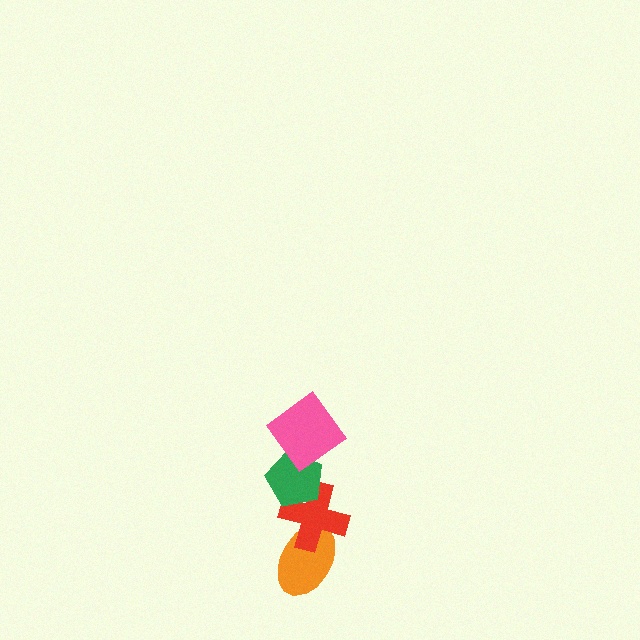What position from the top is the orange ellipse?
The orange ellipse is 4th from the top.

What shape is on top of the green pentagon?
The pink diamond is on top of the green pentagon.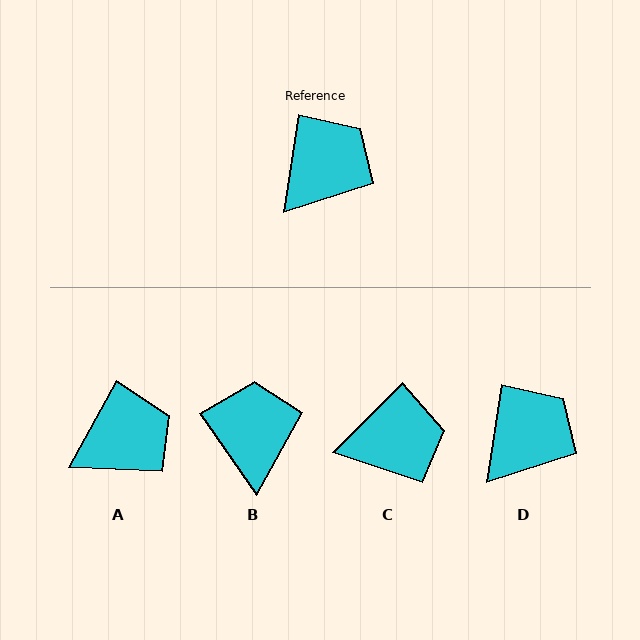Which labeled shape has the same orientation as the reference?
D.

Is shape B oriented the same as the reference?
No, it is off by about 43 degrees.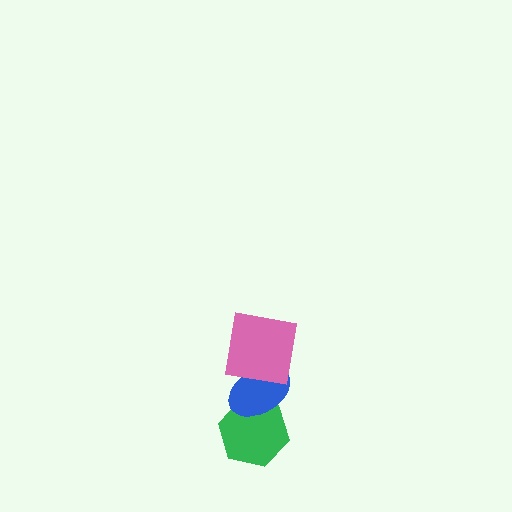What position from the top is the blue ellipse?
The blue ellipse is 2nd from the top.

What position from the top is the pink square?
The pink square is 1st from the top.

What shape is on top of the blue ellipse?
The pink square is on top of the blue ellipse.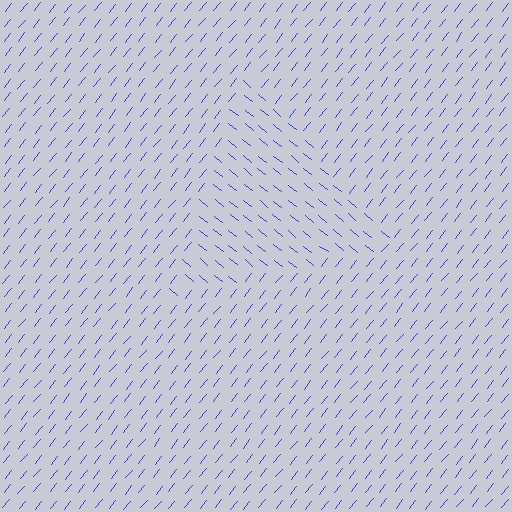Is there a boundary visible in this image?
Yes, there is a texture boundary formed by a change in line orientation.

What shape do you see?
I see a triangle.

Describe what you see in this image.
The image is filled with small blue line segments. A triangle region in the image has lines oriented differently from the surrounding lines, creating a visible texture boundary.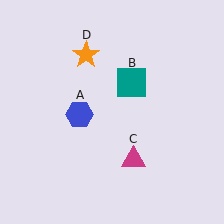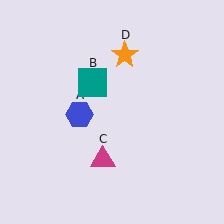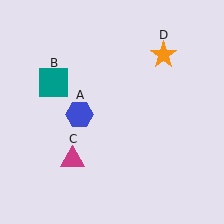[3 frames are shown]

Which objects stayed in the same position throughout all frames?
Blue hexagon (object A) remained stationary.